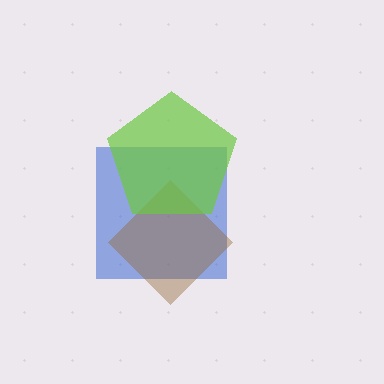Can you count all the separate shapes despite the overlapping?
Yes, there are 3 separate shapes.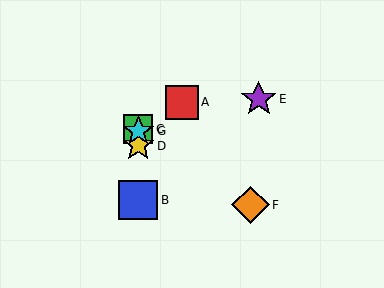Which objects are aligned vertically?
Objects B, C, D, G are aligned vertically.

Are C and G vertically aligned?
Yes, both are at x≈138.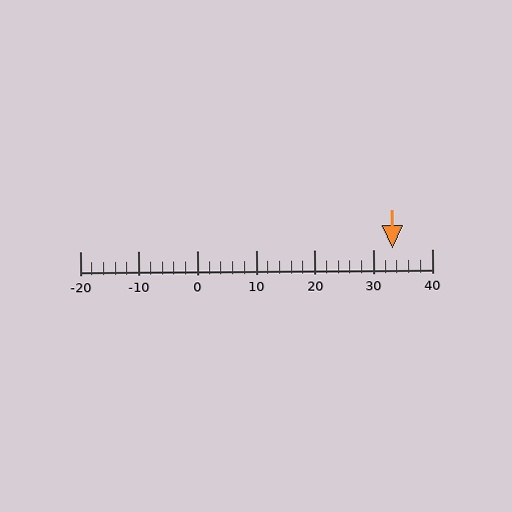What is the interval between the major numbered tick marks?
The major tick marks are spaced 10 units apart.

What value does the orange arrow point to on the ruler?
The orange arrow points to approximately 33.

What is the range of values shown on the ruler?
The ruler shows values from -20 to 40.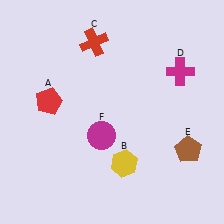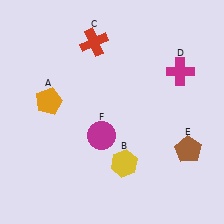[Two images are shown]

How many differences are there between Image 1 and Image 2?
There is 1 difference between the two images.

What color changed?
The pentagon (A) changed from red in Image 1 to orange in Image 2.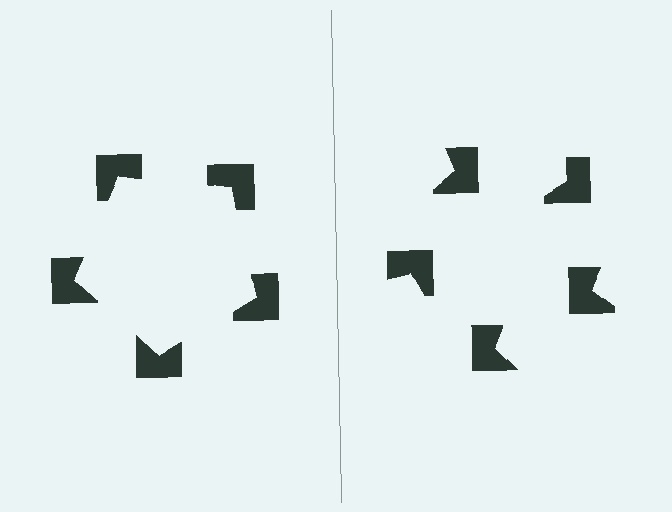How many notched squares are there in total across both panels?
10 — 5 on each side.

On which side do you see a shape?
An illusory pentagon appears on the left side. On the right side the wedge cuts are rotated, so no coherent shape forms.